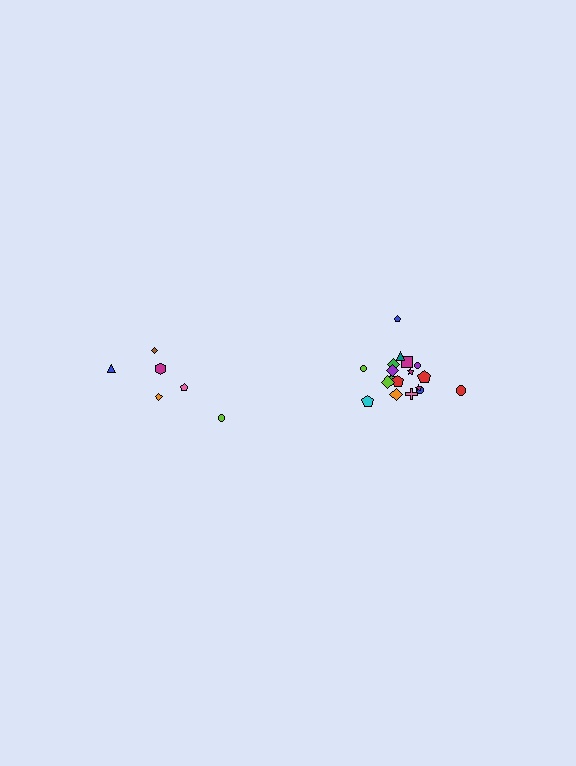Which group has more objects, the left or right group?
The right group.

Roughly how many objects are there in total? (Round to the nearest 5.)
Roughly 25 objects in total.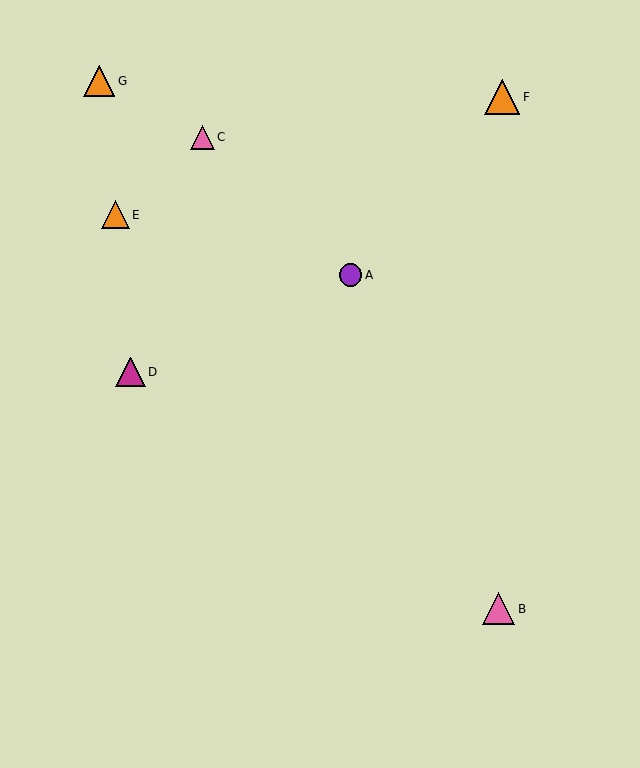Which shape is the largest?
The orange triangle (labeled F) is the largest.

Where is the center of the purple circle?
The center of the purple circle is at (351, 275).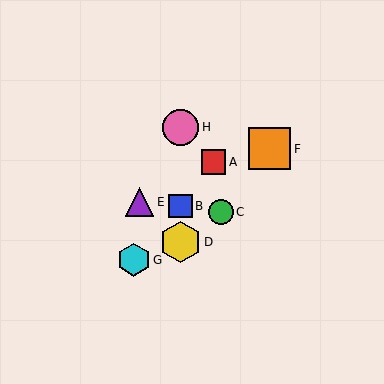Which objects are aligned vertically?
Objects B, D, H are aligned vertically.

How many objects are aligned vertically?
3 objects (B, D, H) are aligned vertically.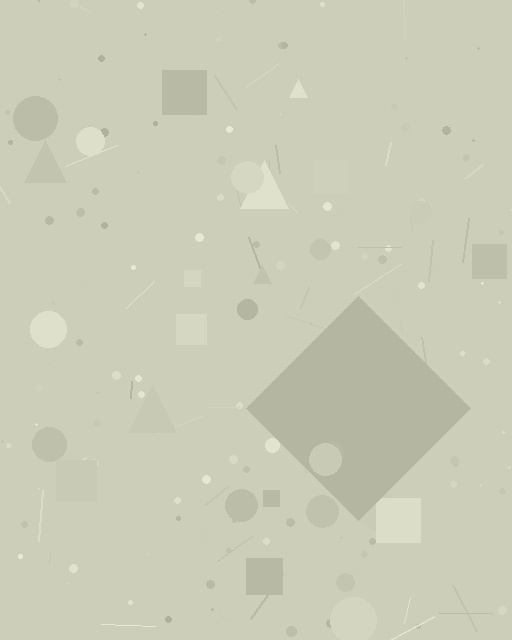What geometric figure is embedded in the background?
A diamond is embedded in the background.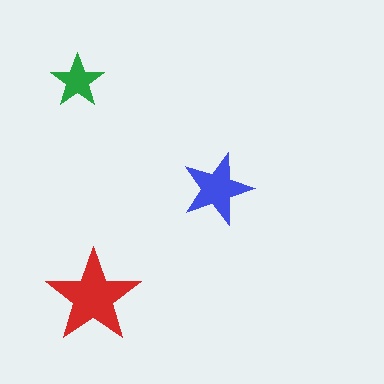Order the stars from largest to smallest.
the red one, the blue one, the green one.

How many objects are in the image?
There are 3 objects in the image.